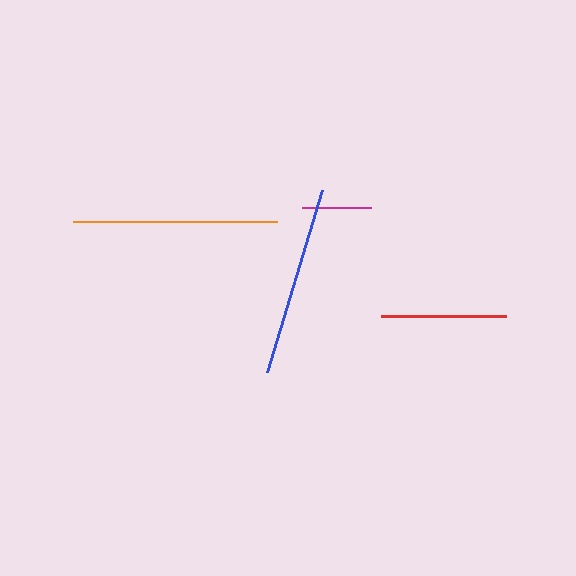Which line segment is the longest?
The orange line is the longest at approximately 204 pixels.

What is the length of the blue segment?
The blue segment is approximately 190 pixels long.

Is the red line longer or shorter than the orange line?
The orange line is longer than the red line.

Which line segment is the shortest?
The magenta line is the shortest at approximately 68 pixels.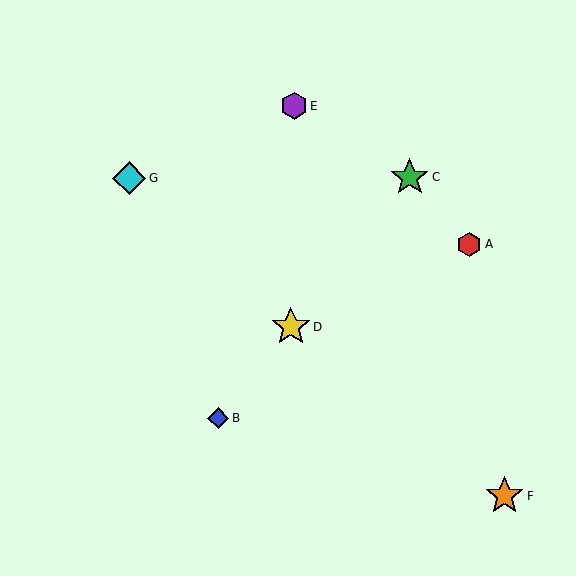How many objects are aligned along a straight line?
3 objects (B, C, D) are aligned along a straight line.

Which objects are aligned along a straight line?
Objects B, C, D are aligned along a straight line.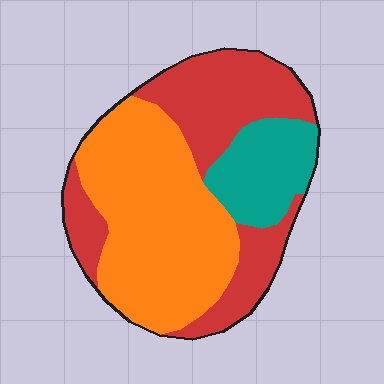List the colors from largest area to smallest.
From largest to smallest: orange, red, teal.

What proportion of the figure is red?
Red takes up between a third and a half of the figure.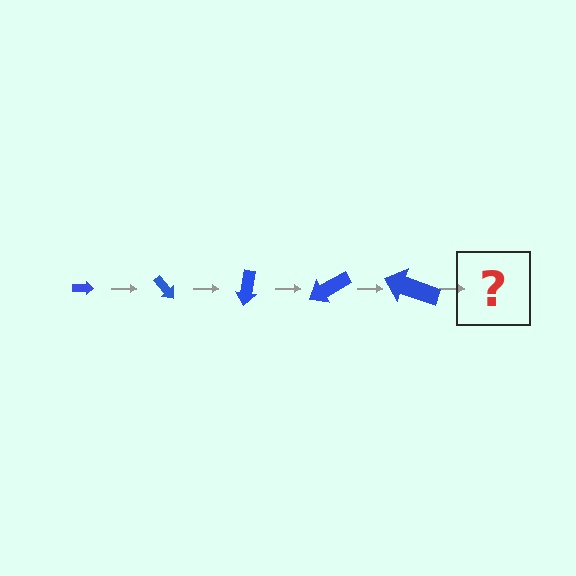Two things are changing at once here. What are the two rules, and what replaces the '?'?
The two rules are that the arrow grows larger each step and it rotates 50 degrees each step. The '?' should be an arrow, larger than the previous one and rotated 250 degrees from the start.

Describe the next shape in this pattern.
It should be an arrow, larger than the previous one and rotated 250 degrees from the start.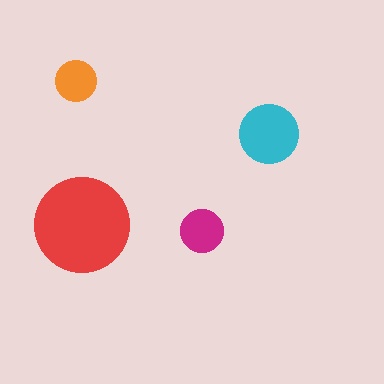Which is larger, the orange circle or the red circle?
The red one.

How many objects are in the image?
There are 4 objects in the image.